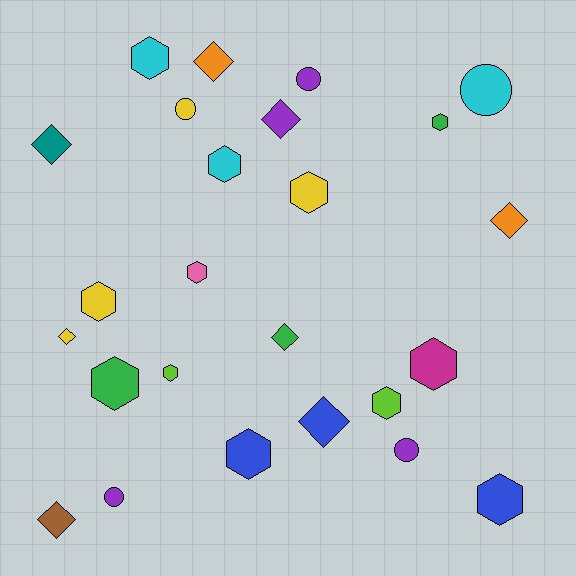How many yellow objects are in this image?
There are 4 yellow objects.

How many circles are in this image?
There are 5 circles.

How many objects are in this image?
There are 25 objects.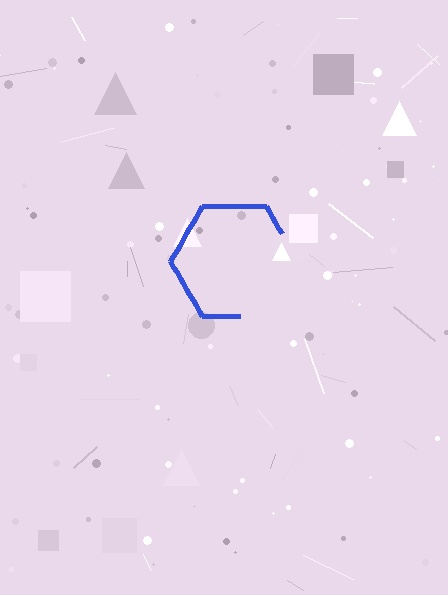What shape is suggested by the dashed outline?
The dashed outline suggests a hexagon.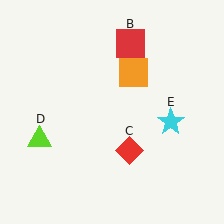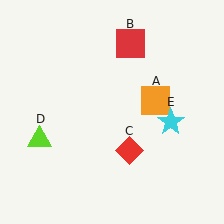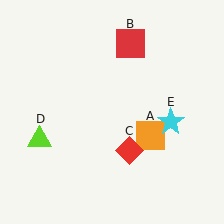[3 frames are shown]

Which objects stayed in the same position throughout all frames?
Red square (object B) and red diamond (object C) and lime triangle (object D) and cyan star (object E) remained stationary.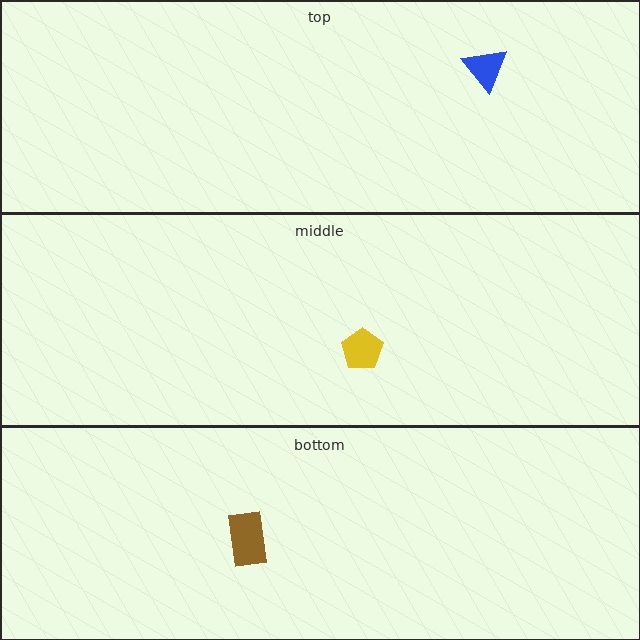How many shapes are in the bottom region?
1.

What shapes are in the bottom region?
The brown rectangle.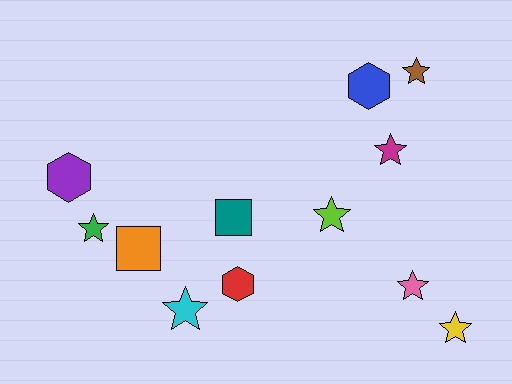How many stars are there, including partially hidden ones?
There are 7 stars.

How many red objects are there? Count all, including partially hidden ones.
There is 1 red object.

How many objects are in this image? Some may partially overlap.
There are 12 objects.